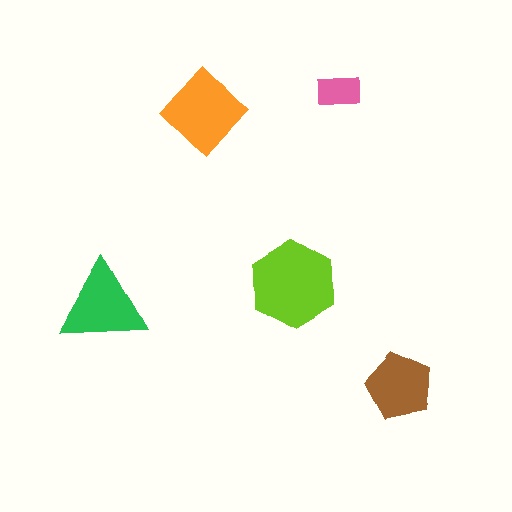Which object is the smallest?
The pink rectangle.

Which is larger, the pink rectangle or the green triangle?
The green triangle.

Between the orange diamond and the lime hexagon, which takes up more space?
The lime hexagon.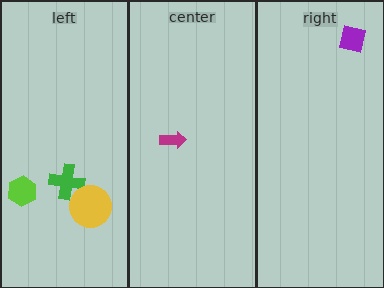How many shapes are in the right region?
1.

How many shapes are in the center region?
1.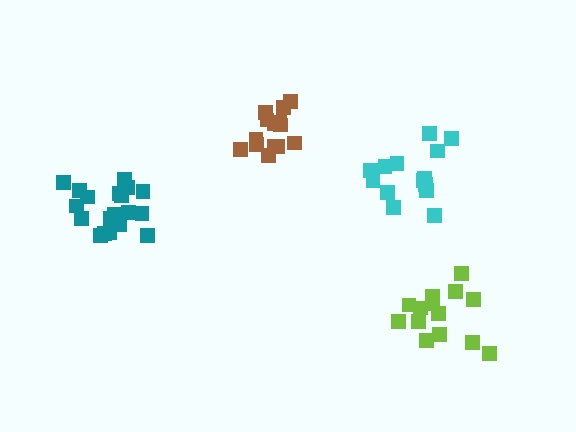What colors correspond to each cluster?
The clusters are colored: lime, brown, cyan, teal.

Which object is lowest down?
The lime cluster is bottommost.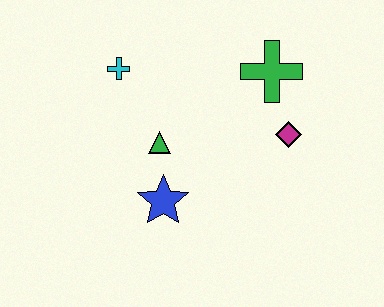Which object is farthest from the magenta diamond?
The cyan cross is farthest from the magenta diamond.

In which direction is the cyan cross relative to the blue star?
The cyan cross is above the blue star.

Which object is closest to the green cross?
The magenta diamond is closest to the green cross.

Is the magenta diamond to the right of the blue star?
Yes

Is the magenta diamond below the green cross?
Yes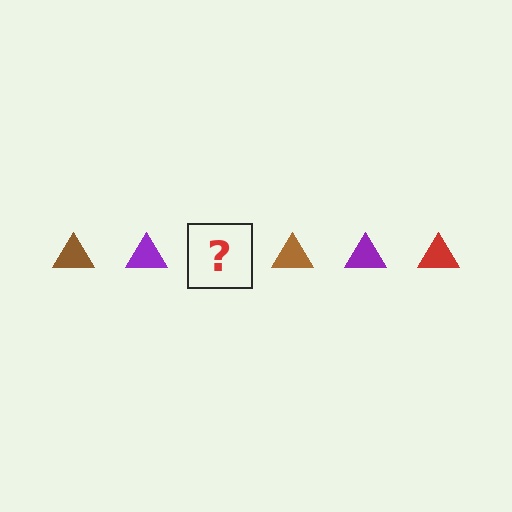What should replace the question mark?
The question mark should be replaced with a red triangle.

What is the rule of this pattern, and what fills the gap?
The rule is that the pattern cycles through brown, purple, red triangles. The gap should be filled with a red triangle.